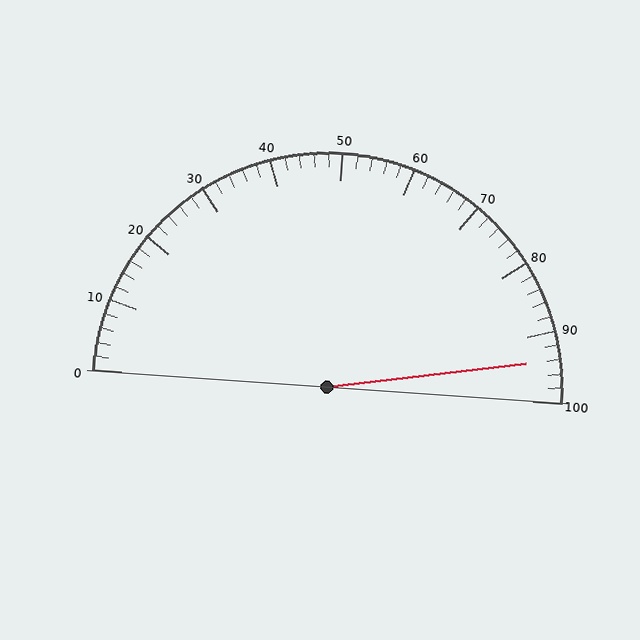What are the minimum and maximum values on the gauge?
The gauge ranges from 0 to 100.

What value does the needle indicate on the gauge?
The needle indicates approximately 94.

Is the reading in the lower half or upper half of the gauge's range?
The reading is in the upper half of the range (0 to 100).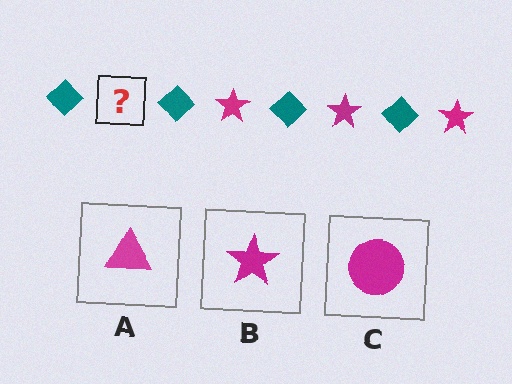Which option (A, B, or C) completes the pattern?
B.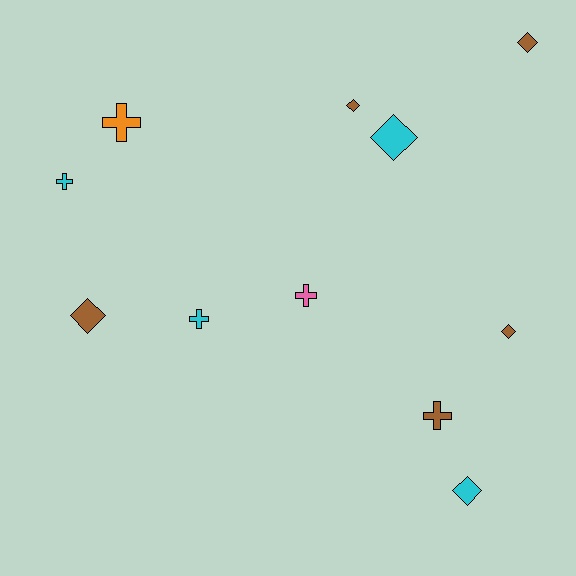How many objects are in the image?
There are 11 objects.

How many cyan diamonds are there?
There are 2 cyan diamonds.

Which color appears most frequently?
Brown, with 5 objects.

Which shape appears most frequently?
Diamond, with 6 objects.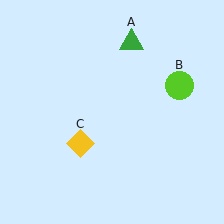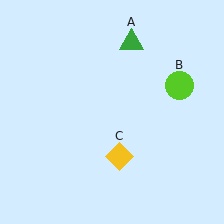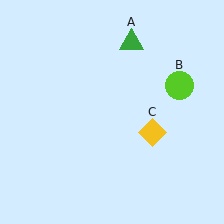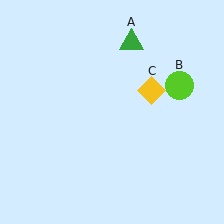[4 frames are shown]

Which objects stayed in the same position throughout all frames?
Green triangle (object A) and lime circle (object B) remained stationary.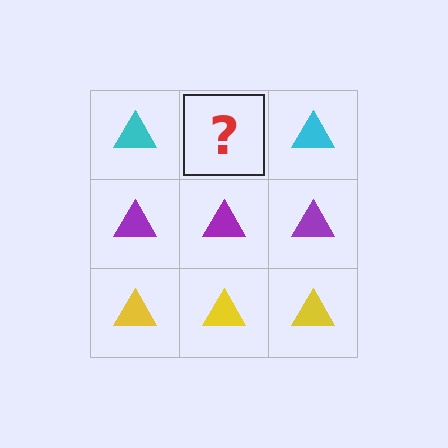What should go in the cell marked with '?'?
The missing cell should contain a cyan triangle.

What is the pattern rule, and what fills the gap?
The rule is that each row has a consistent color. The gap should be filled with a cyan triangle.